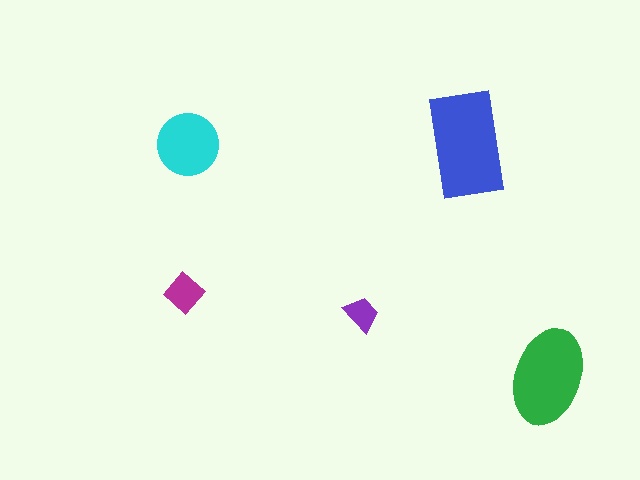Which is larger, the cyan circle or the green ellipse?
The green ellipse.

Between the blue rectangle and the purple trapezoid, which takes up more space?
The blue rectangle.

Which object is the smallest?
The purple trapezoid.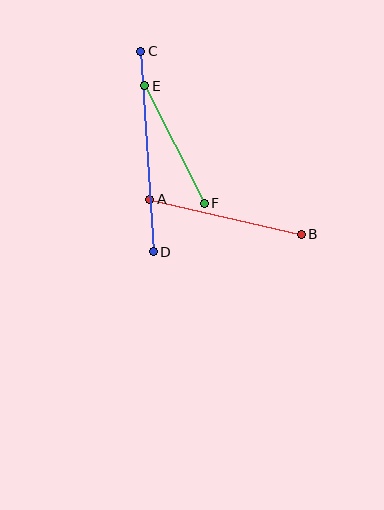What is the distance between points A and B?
The distance is approximately 155 pixels.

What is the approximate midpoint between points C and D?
The midpoint is at approximately (147, 151) pixels.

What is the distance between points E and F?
The distance is approximately 132 pixels.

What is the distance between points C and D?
The distance is approximately 201 pixels.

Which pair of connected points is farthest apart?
Points C and D are farthest apart.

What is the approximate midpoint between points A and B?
The midpoint is at approximately (226, 217) pixels.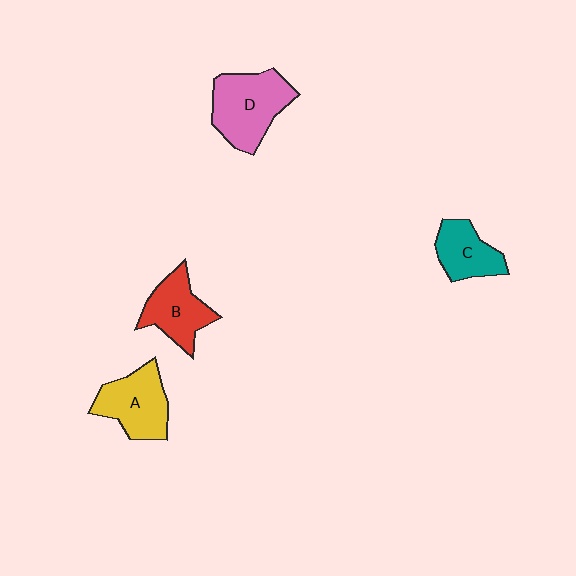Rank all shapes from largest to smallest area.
From largest to smallest: D (pink), A (yellow), B (red), C (teal).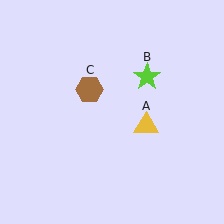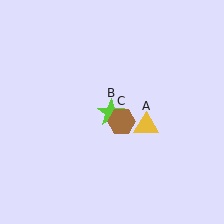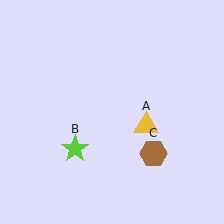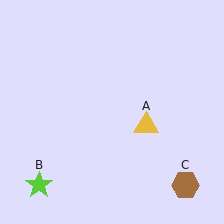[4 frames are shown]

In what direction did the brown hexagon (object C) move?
The brown hexagon (object C) moved down and to the right.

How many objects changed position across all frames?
2 objects changed position: lime star (object B), brown hexagon (object C).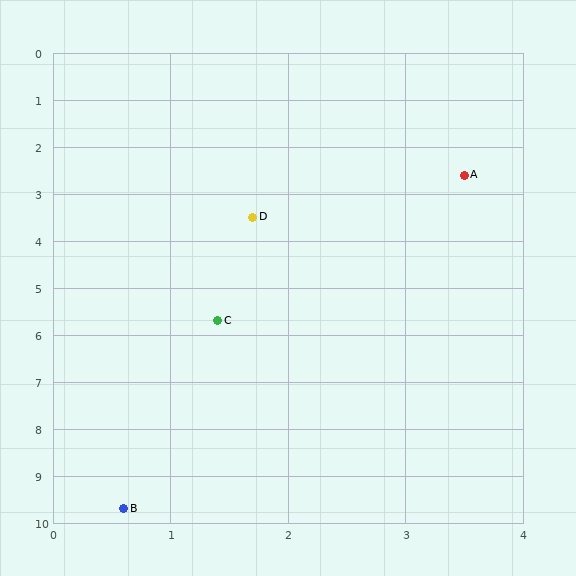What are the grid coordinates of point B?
Point B is at approximately (0.6, 9.7).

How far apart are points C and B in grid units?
Points C and B are about 4.1 grid units apart.